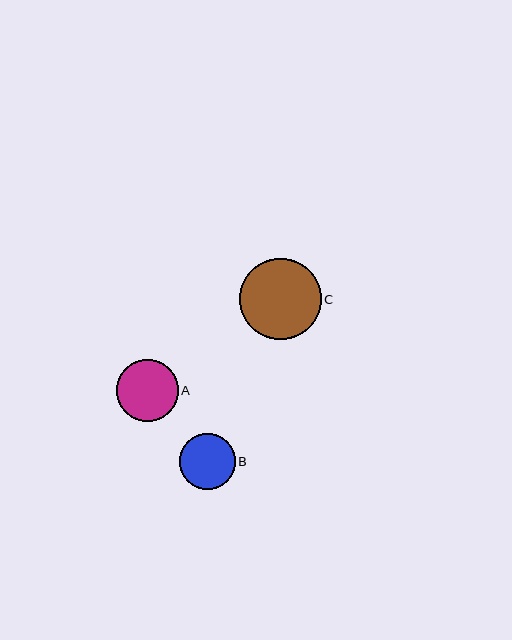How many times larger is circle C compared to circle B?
Circle C is approximately 1.5 times the size of circle B.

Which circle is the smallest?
Circle B is the smallest with a size of approximately 55 pixels.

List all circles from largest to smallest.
From largest to smallest: C, A, B.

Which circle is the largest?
Circle C is the largest with a size of approximately 82 pixels.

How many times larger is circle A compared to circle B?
Circle A is approximately 1.1 times the size of circle B.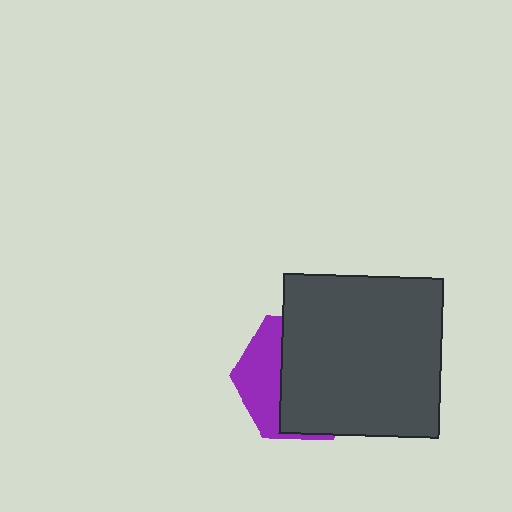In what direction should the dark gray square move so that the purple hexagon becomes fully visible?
The dark gray square should move right. That is the shortest direction to clear the overlap and leave the purple hexagon fully visible.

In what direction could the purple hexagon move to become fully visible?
The purple hexagon could move left. That would shift it out from behind the dark gray square entirely.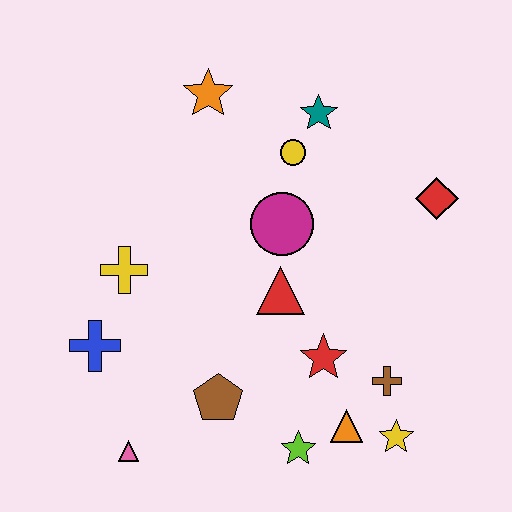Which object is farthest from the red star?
The orange star is farthest from the red star.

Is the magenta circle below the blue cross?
No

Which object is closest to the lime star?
The orange triangle is closest to the lime star.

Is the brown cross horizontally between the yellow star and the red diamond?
No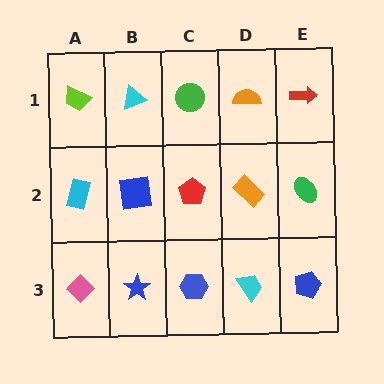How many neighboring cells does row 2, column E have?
3.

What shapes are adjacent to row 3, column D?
An orange rectangle (row 2, column D), a blue hexagon (row 3, column C), a blue pentagon (row 3, column E).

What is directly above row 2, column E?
A red arrow.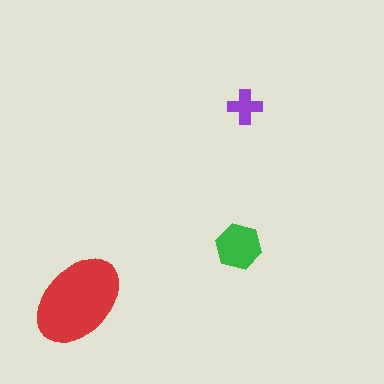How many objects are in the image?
There are 3 objects in the image.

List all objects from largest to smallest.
The red ellipse, the green hexagon, the purple cross.